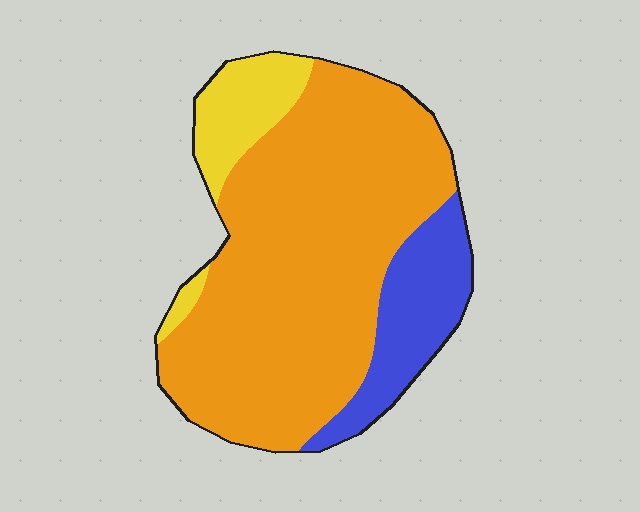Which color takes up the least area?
Yellow, at roughly 10%.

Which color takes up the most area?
Orange, at roughly 70%.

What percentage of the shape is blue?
Blue covers around 15% of the shape.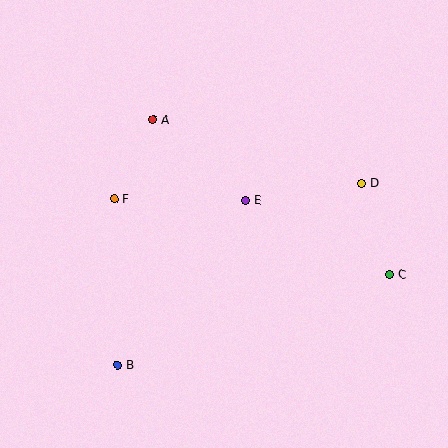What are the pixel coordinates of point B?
Point B is at (118, 365).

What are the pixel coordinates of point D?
Point D is at (361, 183).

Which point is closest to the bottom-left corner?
Point B is closest to the bottom-left corner.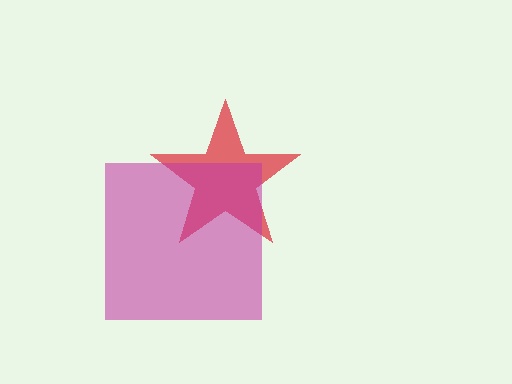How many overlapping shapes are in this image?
There are 2 overlapping shapes in the image.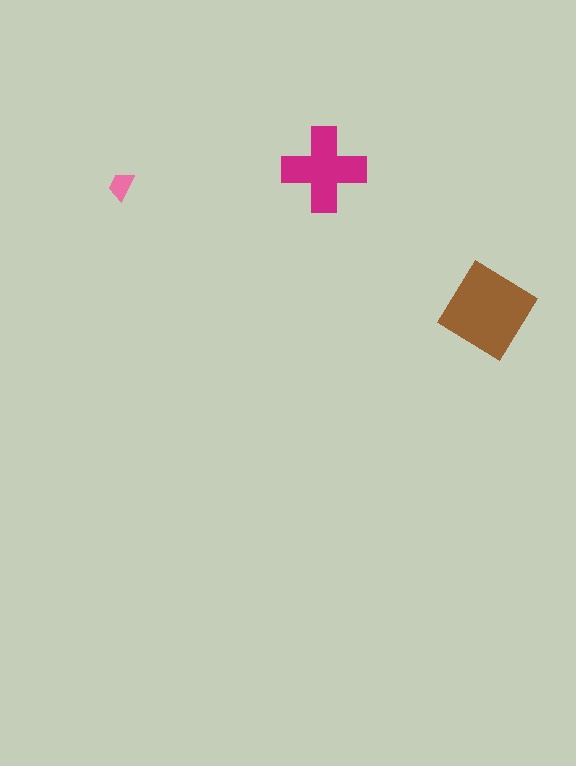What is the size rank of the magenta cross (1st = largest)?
2nd.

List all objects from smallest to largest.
The pink trapezoid, the magenta cross, the brown diamond.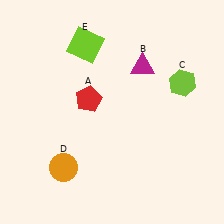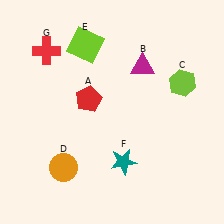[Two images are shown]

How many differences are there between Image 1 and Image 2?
There are 2 differences between the two images.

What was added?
A teal star (F), a red cross (G) were added in Image 2.